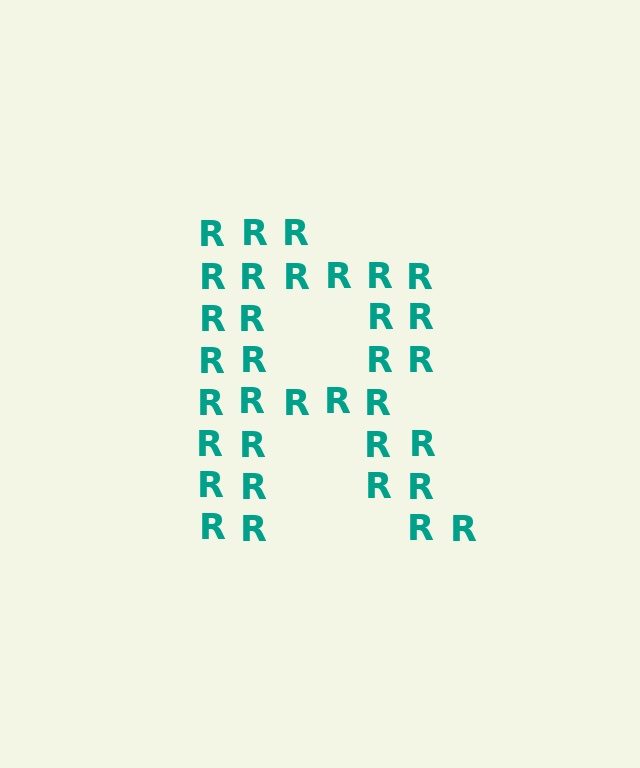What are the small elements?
The small elements are letter R's.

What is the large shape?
The large shape is the letter R.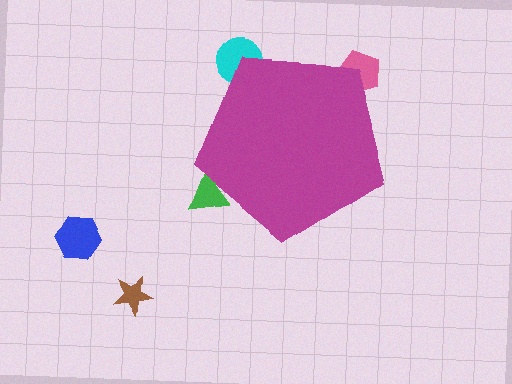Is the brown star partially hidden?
No, the brown star is fully visible.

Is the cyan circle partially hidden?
Yes, the cyan circle is partially hidden behind the magenta pentagon.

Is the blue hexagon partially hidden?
No, the blue hexagon is fully visible.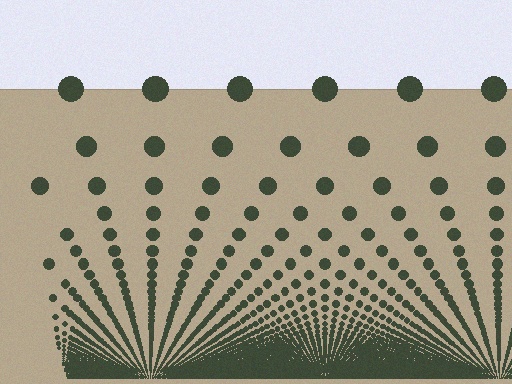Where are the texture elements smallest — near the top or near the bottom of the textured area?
Near the bottom.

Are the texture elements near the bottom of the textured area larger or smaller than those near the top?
Smaller. The gradient is inverted — elements near the bottom are smaller and denser.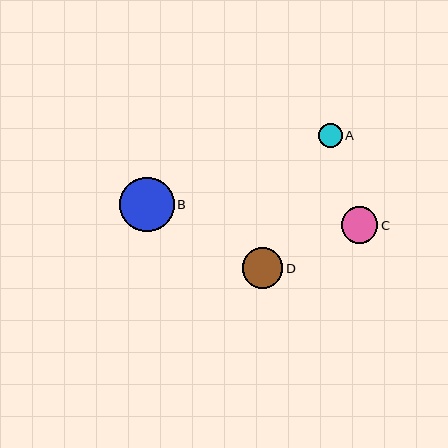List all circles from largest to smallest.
From largest to smallest: B, D, C, A.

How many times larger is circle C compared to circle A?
Circle C is approximately 1.5 times the size of circle A.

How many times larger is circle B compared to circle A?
Circle B is approximately 2.3 times the size of circle A.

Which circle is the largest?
Circle B is the largest with a size of approximately 55 pixels.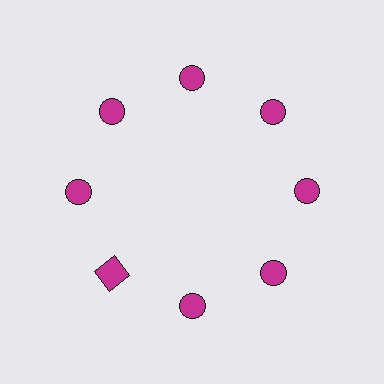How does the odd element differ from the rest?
It has a different shape: square instead of circle.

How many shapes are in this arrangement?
There are 8 shapes arranged in a ring pattern.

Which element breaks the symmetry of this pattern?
The magenta square at roughly the 8 o'clock position breaks the symmetry. All other shapes are magenta circles.